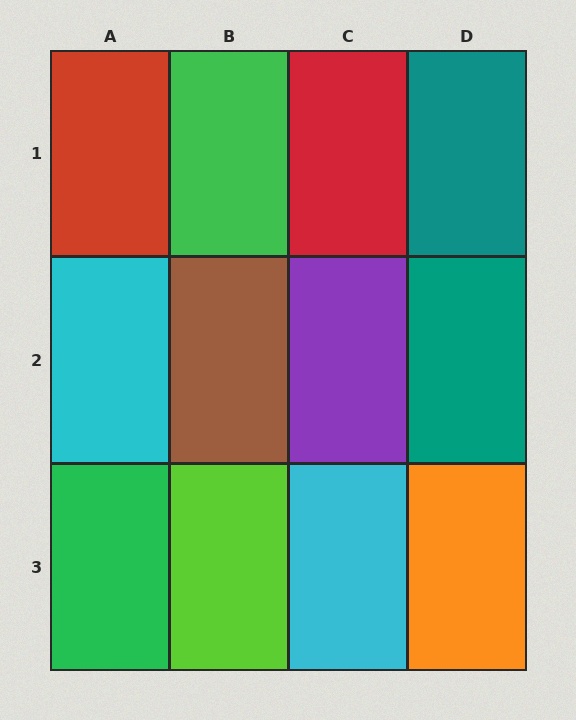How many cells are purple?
1 cell is purple.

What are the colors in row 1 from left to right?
Red, green, red, teal.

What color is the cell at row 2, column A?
Cyan.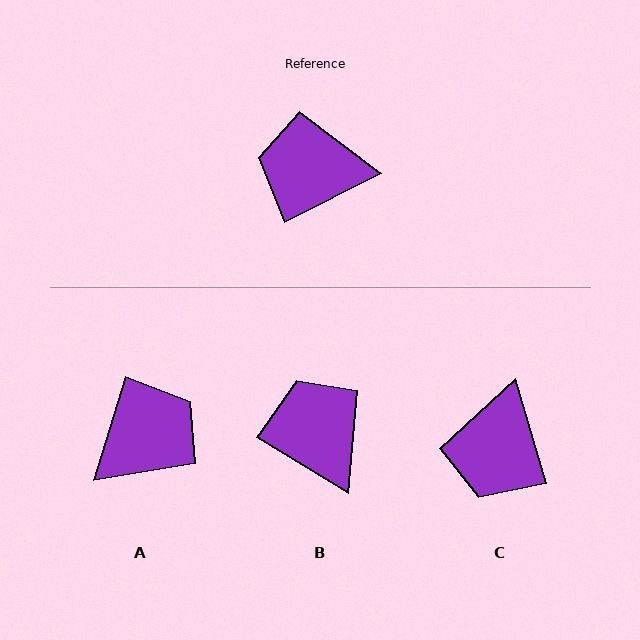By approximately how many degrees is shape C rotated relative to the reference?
Approximately 80 degrees counter-clockwise.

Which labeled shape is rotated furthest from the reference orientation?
A, about 133 degrees away.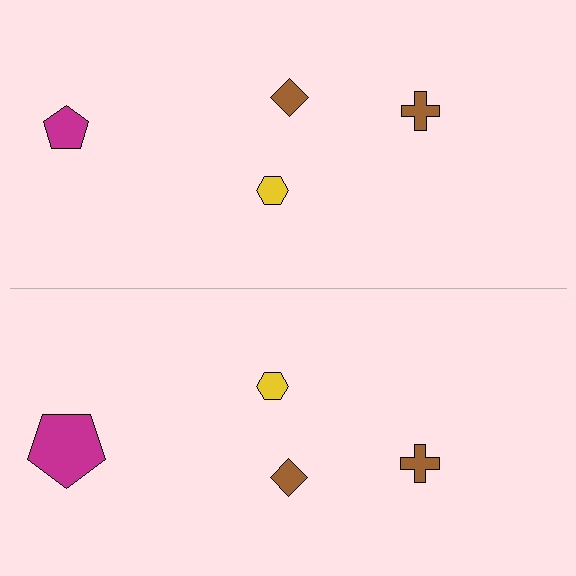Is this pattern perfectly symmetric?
No, the pattern is not perfectly symmetric. The magenta pentagon on the bottom side has a different size than its mirror counterpart.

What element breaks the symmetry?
The magenta pentagon on the bottom side has a different size than its mirror counterpart.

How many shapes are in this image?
There are 8 shapes in this image.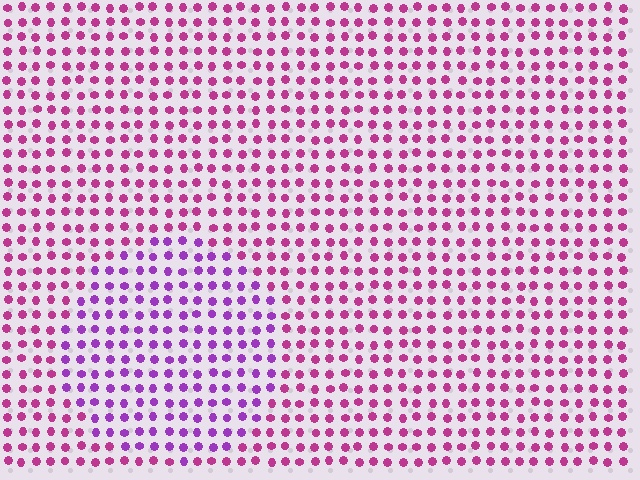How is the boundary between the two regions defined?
The boundary is defined purely by a slight shift in hue (about 36 degrees). Spacing, size, and orientation are identical on both sides.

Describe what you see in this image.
The image is filled with small magenta elements in a uniform arrangement. A circle-shaped region is visible where the elements are tinted to a slightly different hue, forming a subtle color boundary.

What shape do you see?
I see a circle.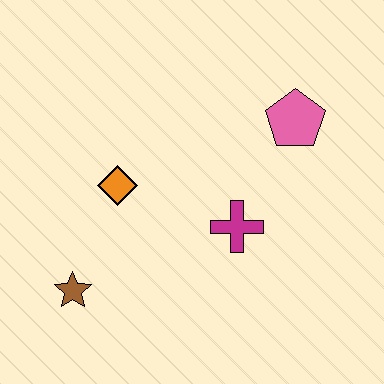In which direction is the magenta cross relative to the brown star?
The magenta cross is to the right of the brown star.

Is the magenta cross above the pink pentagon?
No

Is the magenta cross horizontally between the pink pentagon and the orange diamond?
Yes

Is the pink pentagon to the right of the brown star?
Yes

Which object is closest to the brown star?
The orange diamond is closest to the brown star.